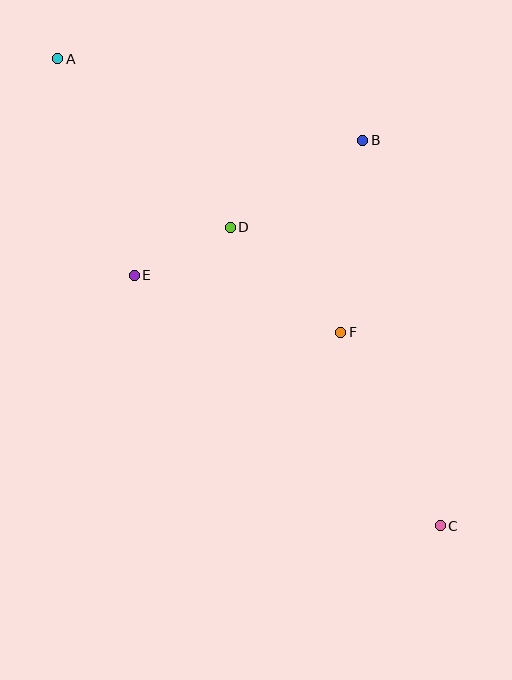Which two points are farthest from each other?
Points A and C are farthest from each other.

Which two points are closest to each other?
Points D and E are closest to each other.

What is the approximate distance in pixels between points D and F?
The distance between D and F is approximately 153 pixels.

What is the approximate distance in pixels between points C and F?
The distance between C and F is approximately 217 pixels.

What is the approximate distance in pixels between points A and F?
The distance between A and F is approximately 394 pixels.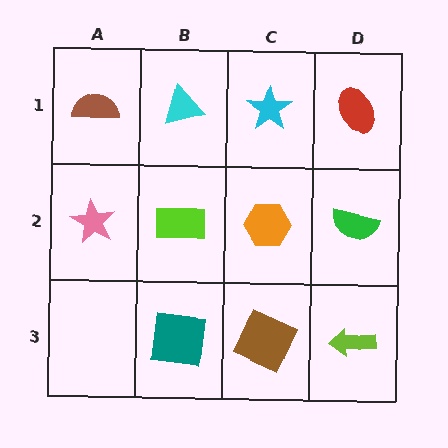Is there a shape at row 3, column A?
No, that cell is empty.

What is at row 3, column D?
A lime arrow.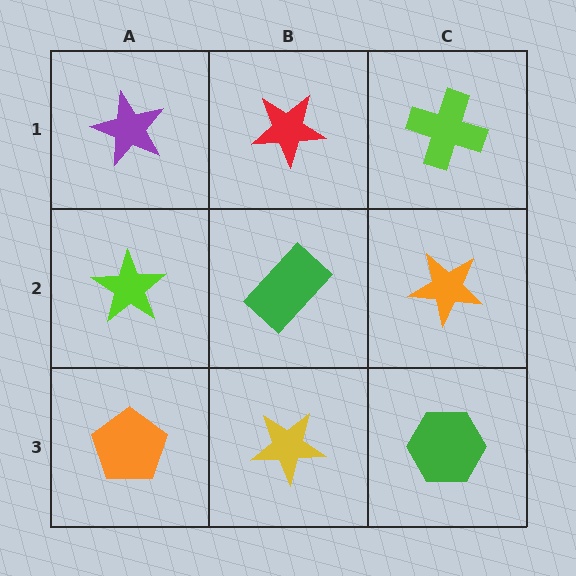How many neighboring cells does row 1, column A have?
2.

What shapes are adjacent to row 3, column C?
An orange star (row 2, column C), a yellow star (row 3, column B).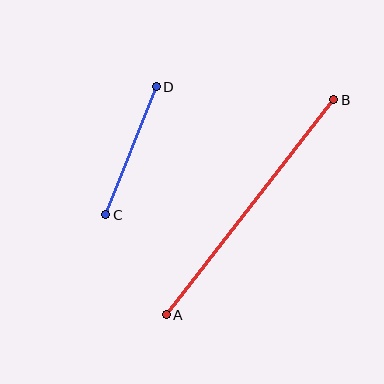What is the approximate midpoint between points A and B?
The midpoint is at approximately (250, 207) pixels.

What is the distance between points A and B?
The distance is approximately 272 pixels.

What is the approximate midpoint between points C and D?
The midpoint is at approximately (131, 151) pixels.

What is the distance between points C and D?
The distance is approximately 137 pixels.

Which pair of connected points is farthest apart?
Points A and B are farthest apart.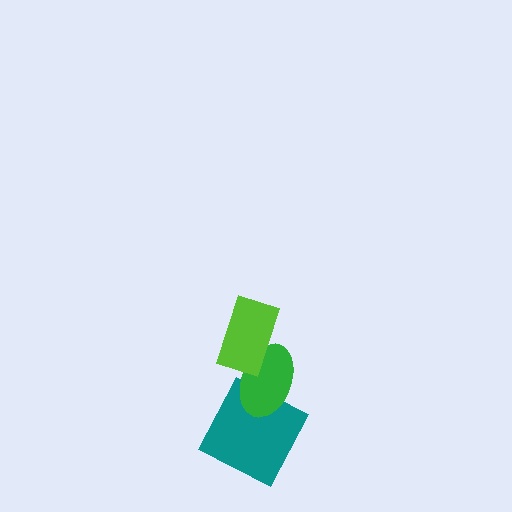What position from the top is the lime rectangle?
The lime rectangle is 1st from the top.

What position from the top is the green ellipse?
The green ellipse is 2nd from the top.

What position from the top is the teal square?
The teal square is 3rd from the top.